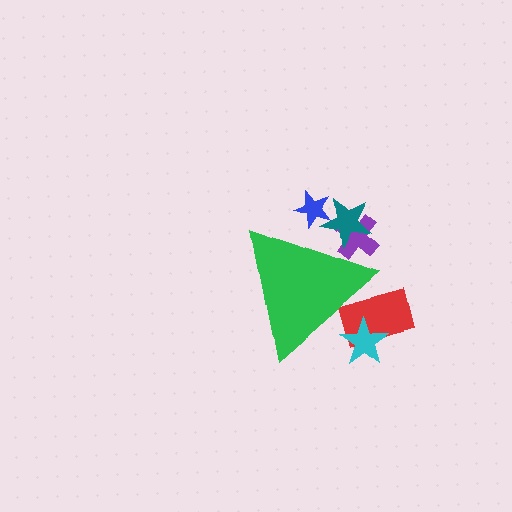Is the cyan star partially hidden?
Yes, the cyan star is partially hidden behind the green triangle.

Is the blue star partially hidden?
Yes, the blue star is partially hidden behind the green triangle.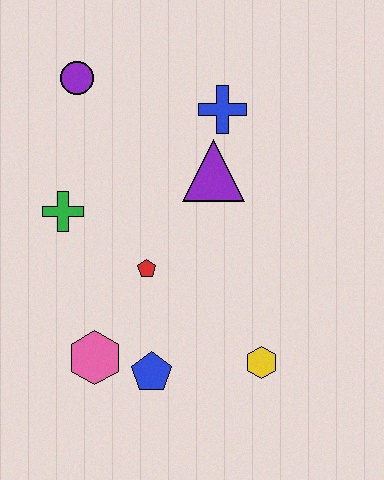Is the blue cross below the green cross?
No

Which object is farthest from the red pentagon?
The purple circle is farthest from the red pentagon.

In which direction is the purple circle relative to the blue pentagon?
The purple circle is above the blue pentagon.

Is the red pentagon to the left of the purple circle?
No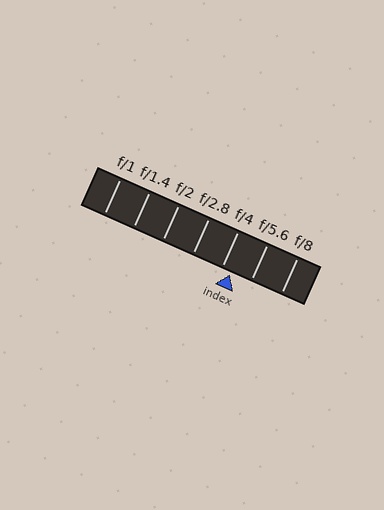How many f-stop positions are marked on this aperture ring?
There are 7 f-stop positions marked.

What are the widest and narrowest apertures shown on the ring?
The widest aperture shown is f/1 and the narrowest is f/8.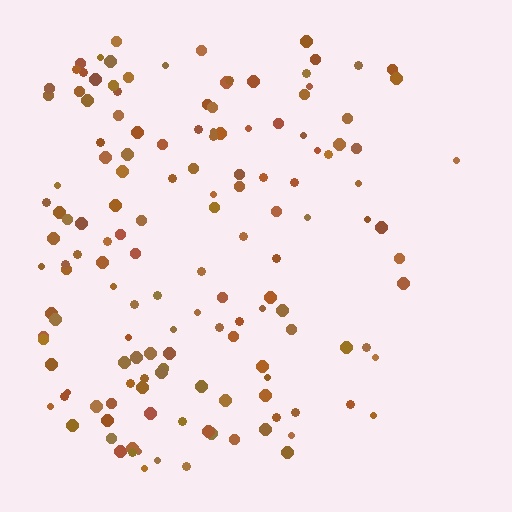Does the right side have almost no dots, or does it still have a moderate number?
Still a moderate number, just noticeably fewer than the left.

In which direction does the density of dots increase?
From right to left, with the left side densest.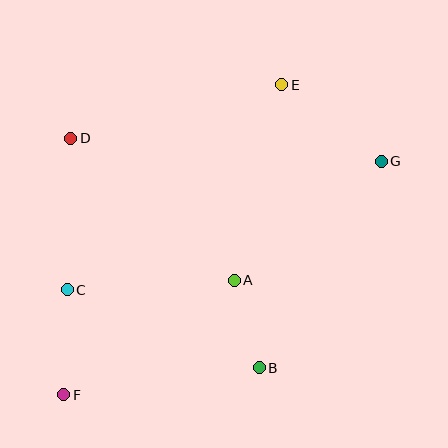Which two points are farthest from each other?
Points F and G are farthest from each other.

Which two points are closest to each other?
Points A and B are closest to each other.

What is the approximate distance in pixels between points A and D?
The distance between A and D is approximately 216 pixels.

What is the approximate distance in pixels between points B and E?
The distance between B and E is approximately 284 pixels.